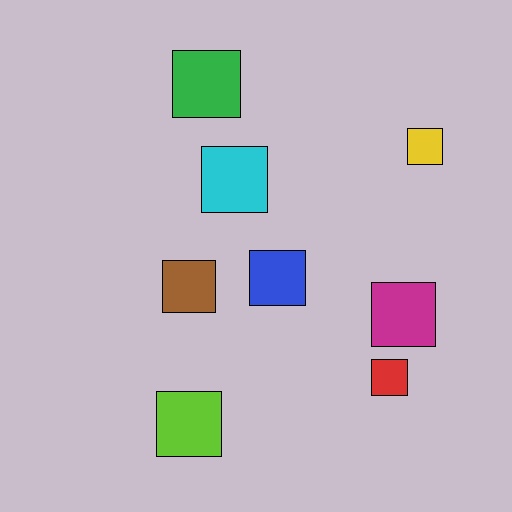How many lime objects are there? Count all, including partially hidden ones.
There is 1 lime object.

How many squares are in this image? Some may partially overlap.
There are 8 squares.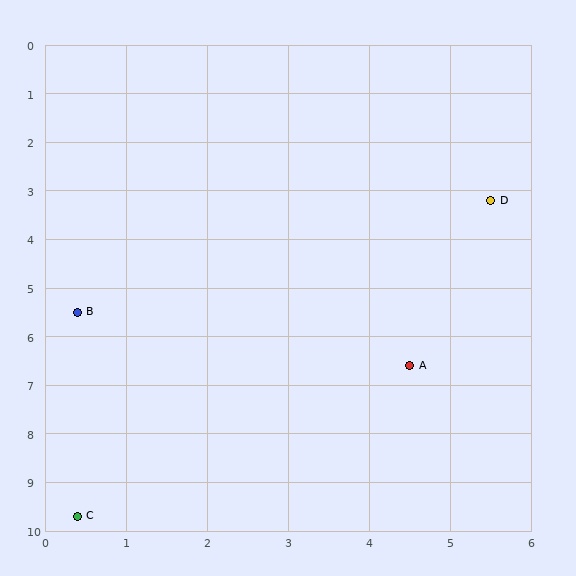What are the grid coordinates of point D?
Point D is at approximately (5.5, 3.2).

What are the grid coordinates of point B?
Point B is at approximately (0.4, 5.5).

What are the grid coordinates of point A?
Point A is at approximately (4.5, 6.6).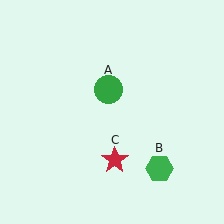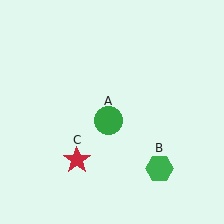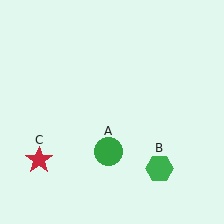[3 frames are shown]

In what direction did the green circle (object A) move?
The green circle (object A) moved down.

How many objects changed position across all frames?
2 objects changed position: green circle (object A), red star (object C).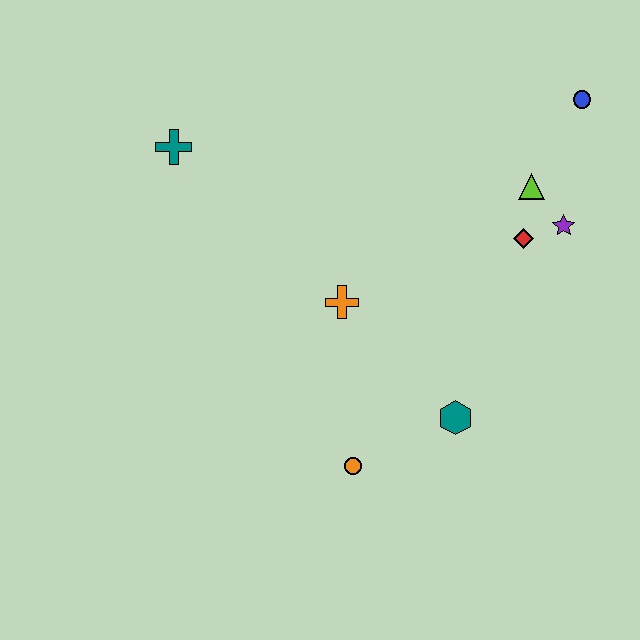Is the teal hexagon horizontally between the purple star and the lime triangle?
No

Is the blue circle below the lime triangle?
No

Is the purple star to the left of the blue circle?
Yes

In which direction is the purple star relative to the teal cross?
The purple star is to the right of the teal cross.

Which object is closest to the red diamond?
The purple star is closest to the red diamond.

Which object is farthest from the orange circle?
The blue circle is farthest from the orange circle.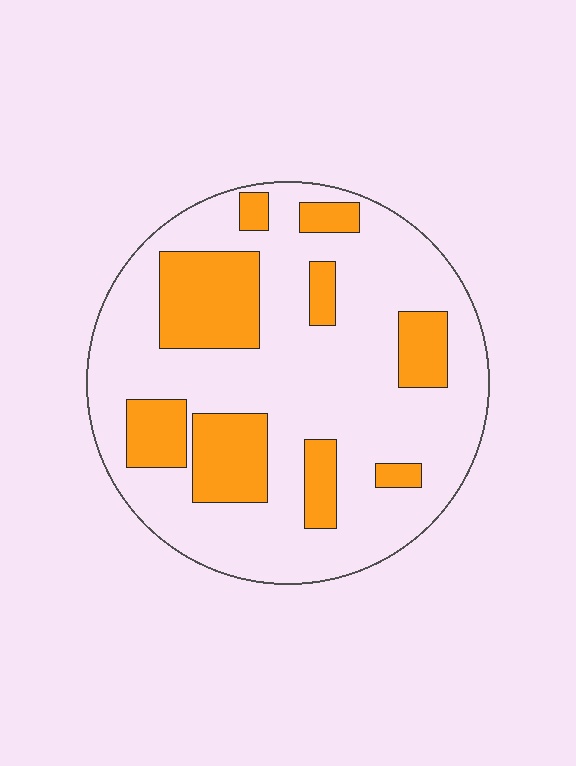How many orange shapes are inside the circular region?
9.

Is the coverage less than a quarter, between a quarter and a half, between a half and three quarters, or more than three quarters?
Between a quarter and a half.